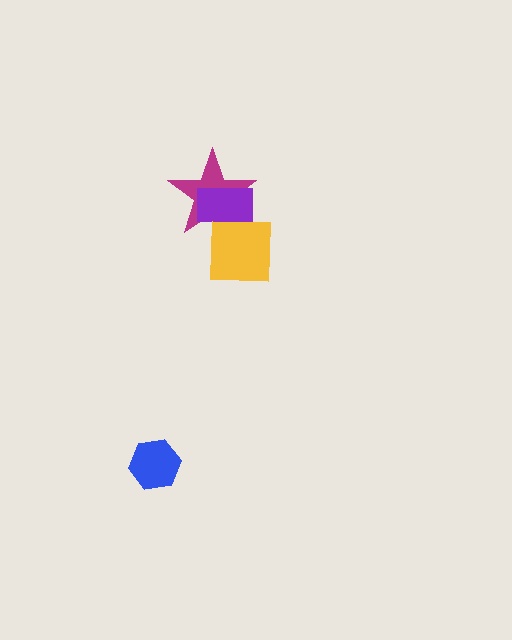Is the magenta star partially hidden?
Yes, it is partially covered by another shape.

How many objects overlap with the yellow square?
2 objects overlap with the yellow square.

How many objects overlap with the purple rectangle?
2 objects overlap with the purple rectangle.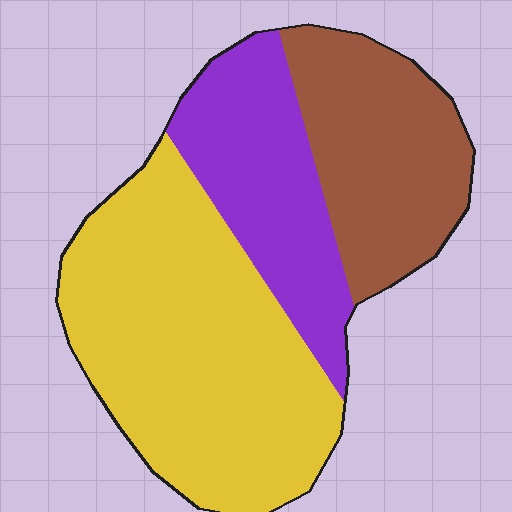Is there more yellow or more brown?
Yellow.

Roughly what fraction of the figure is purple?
Purple covers roughly 25% of the figure.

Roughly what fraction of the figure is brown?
Brown takes up about one quarter (1/4) of the figure.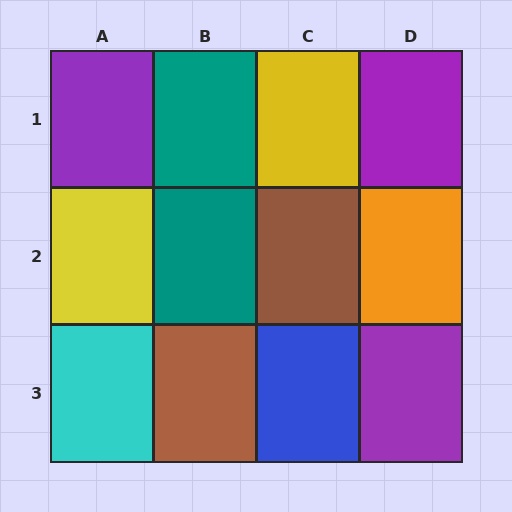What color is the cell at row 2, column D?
Orange.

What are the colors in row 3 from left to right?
Cyan, brown, blue, purple.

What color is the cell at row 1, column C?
Yellow.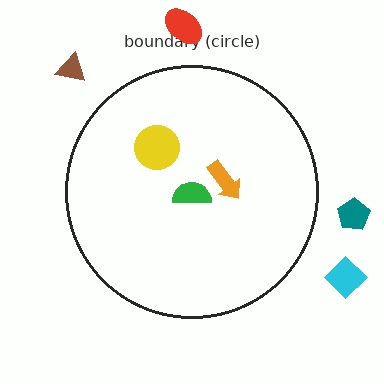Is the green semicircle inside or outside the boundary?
Inside.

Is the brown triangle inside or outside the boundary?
Outside.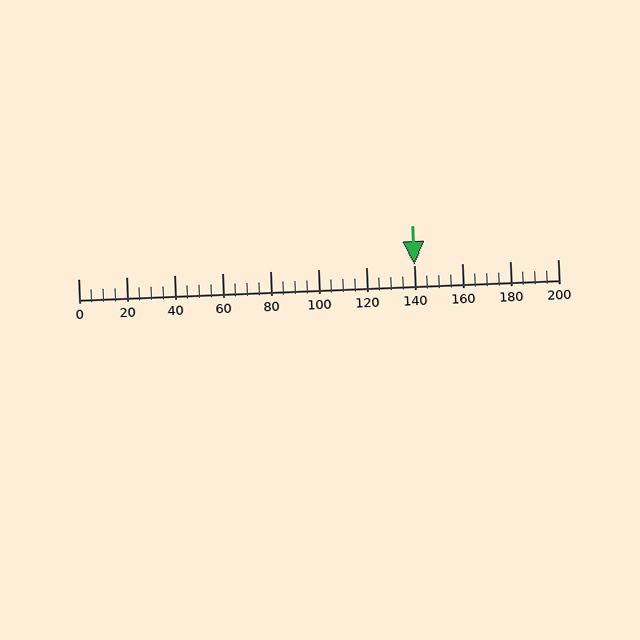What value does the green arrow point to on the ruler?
The green arrow points to approximately 140.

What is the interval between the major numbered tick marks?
The major tick marks are spaced 20 units apart.